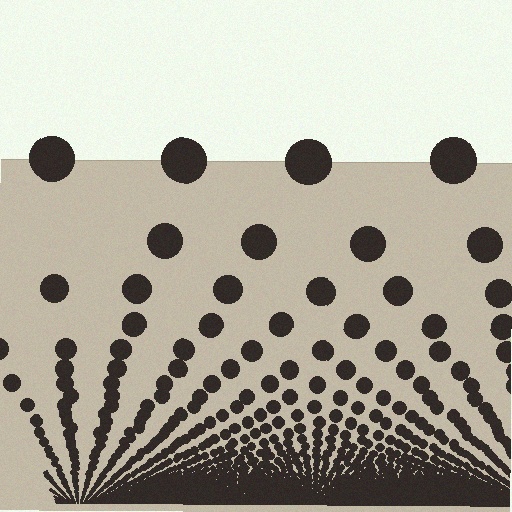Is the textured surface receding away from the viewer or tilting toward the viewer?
The surface appears to tilt toward the viewer. Texture elements get larger and sparser toward the top.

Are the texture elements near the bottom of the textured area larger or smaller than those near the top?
Smaller. The gradient is inverted — elements near the bottom are smaller and denser.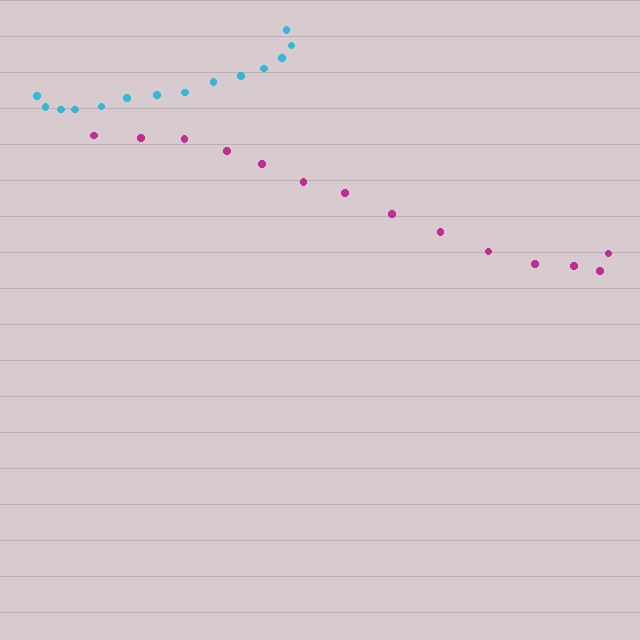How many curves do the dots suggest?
There are 2 distinct paths.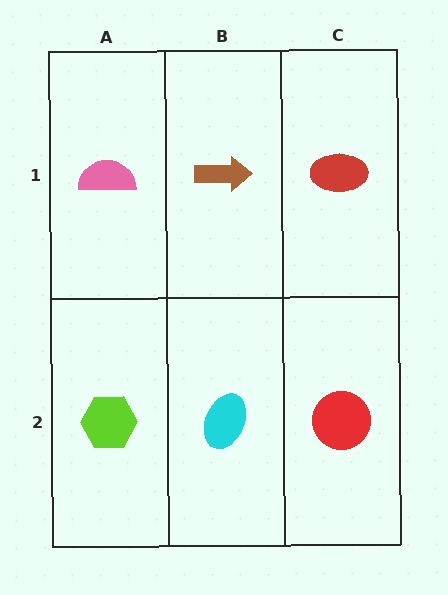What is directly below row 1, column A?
A lime hexagon.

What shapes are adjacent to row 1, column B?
A cyan ellipse (row 2, column B), a pink semicircle (row 1, column A), a red ellipse (row 1, column C).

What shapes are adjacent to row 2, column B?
A brown arrow (row 1, column B), a lime hexagon (row 2, column A), a red circle (row 2, column C).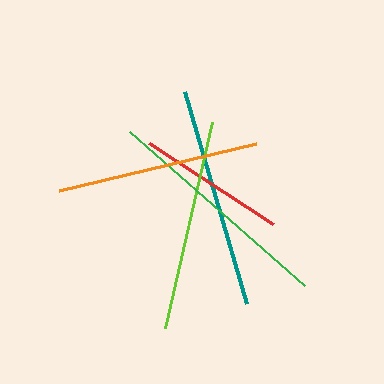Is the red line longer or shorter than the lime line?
The lime line is longer than the red line.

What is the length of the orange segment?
The orange segment is approximately 202 pixels long.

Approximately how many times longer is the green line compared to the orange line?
The green line is approximately 1.2 times the length of the orange line.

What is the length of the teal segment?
The teal segment is approximately 221 pixels long.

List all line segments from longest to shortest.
From longest to shortest: green, teal, lime, orange, red.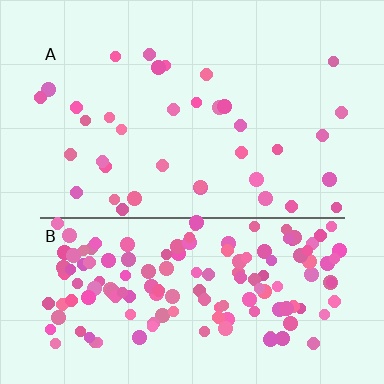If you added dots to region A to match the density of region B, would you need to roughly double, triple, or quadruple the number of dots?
Approximately quadruple.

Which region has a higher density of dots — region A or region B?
B (the bottom).